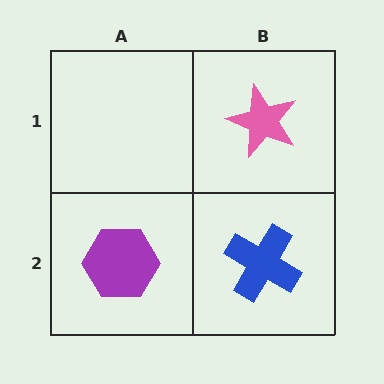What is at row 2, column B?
A blue cross.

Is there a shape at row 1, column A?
No, that cell is empty.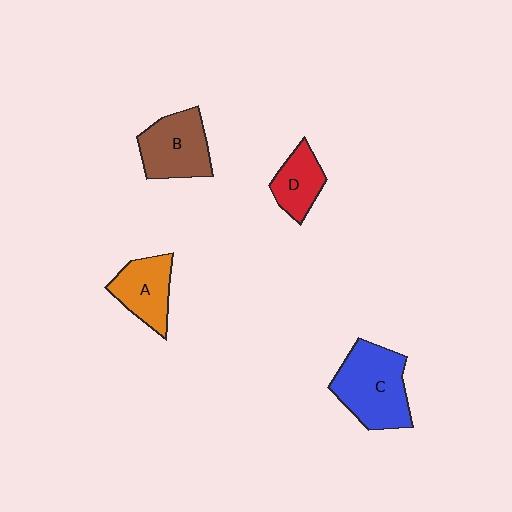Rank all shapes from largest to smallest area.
From largest to smallest: C (blue), B (brown), A (orange), D (red).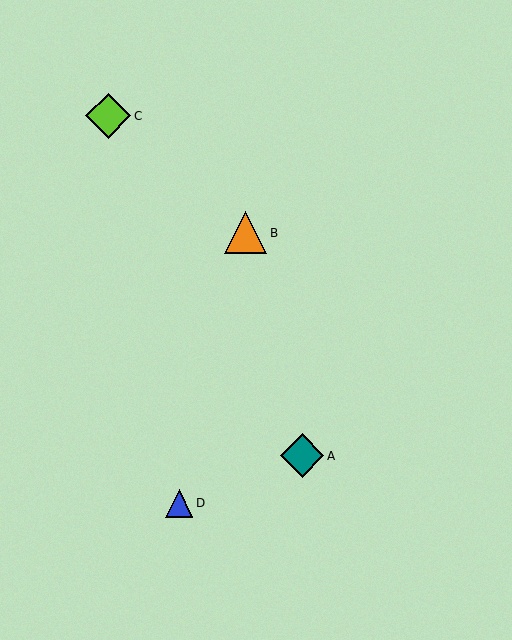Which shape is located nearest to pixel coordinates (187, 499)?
The blue triangle (labeled D) at (179, 503) is nearest to that location.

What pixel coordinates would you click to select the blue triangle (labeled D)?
Click at (179, 503) to select the blue triangle D.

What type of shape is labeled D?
Shape D is a blue triangle.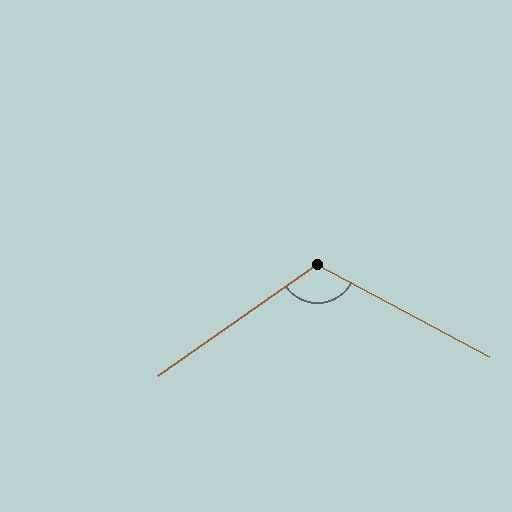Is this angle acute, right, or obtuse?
It is obtuse.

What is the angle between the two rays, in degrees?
Approximately 117 degrees.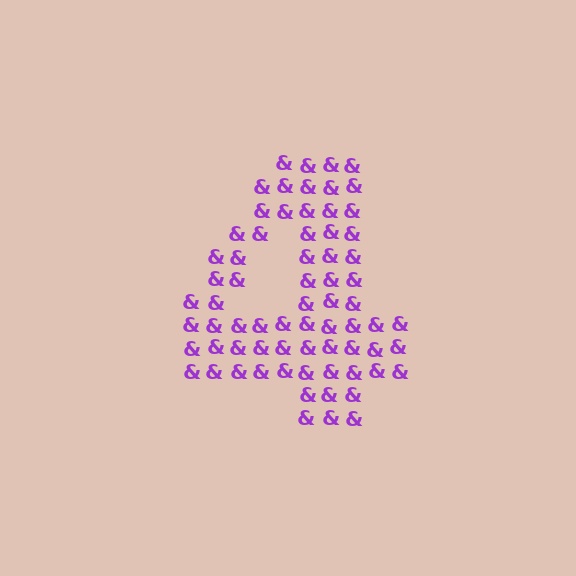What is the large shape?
The large shape is the digit 4.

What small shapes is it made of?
It is made of small ampersands.